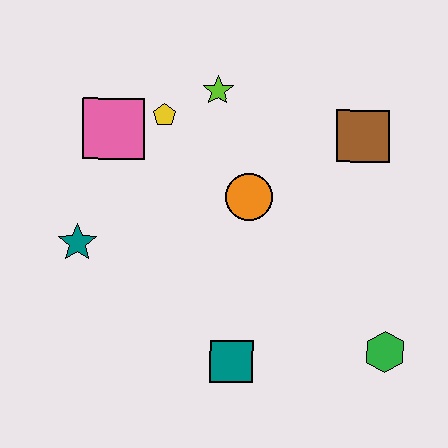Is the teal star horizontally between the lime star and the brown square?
No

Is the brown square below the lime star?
Yes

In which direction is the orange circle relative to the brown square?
The orange circle is to the left of the brown square.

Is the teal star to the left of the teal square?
Yes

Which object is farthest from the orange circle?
The green hexagon is farthest from the orange circle.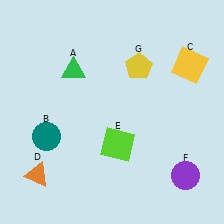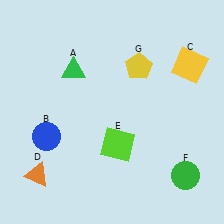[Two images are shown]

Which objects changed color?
B changed from teal to blue. F changed from purple to green.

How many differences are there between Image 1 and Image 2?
There are 2 differences between the two images.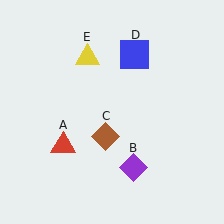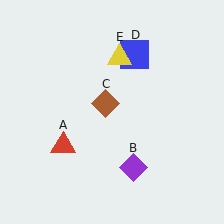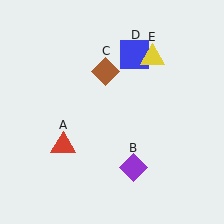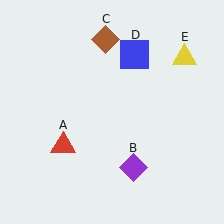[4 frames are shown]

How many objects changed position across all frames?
2 objects changed position: brown diamond (object C), yellow triangle (object E).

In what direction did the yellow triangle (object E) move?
The yellow triangle (object E) moved right.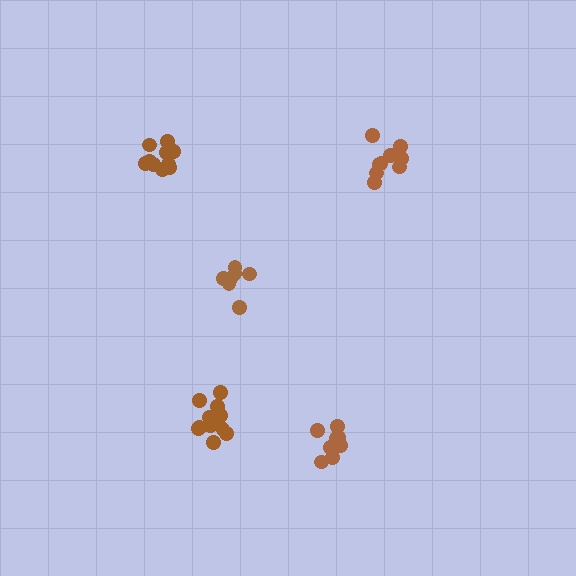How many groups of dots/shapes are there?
There are 5 groups.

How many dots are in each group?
Group 1: 9 dots, Group 2: 13 dots, Group 3: 9 dots, Group 4: 7 dots, Group 5: 10 dots (48 total).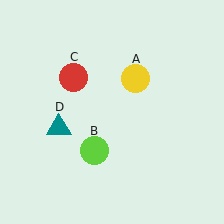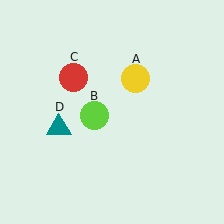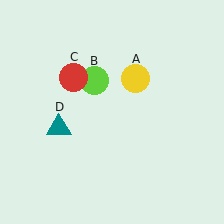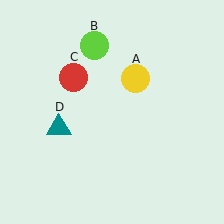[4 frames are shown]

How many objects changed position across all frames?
1 object changed position: lime circle (object B).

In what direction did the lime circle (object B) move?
The lime circle (object B) moved up.